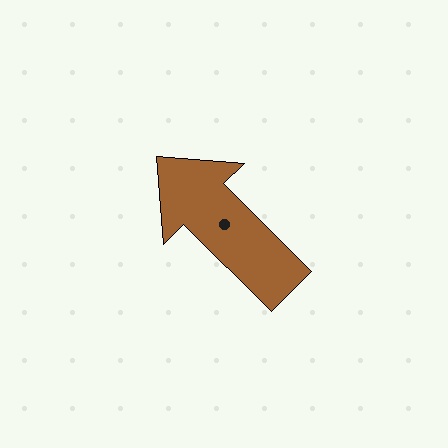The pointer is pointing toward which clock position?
Roughly 10 o'clock.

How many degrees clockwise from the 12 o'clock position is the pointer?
Approximately 315 degrees.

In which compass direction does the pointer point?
Northwest.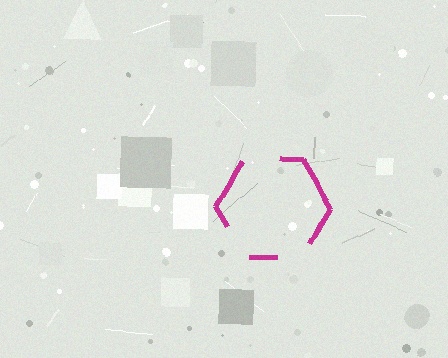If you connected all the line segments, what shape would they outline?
They would outline a hexagon.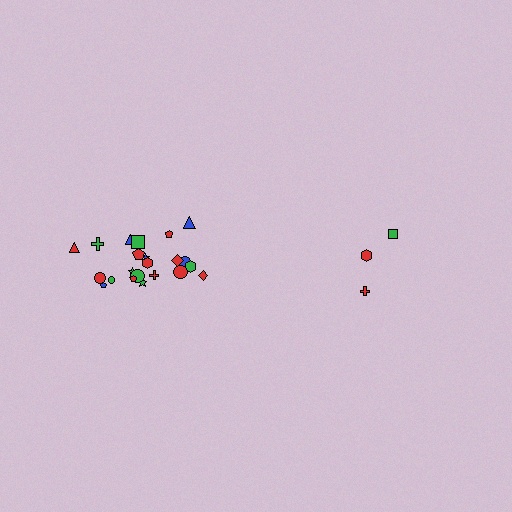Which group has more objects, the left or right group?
The left group.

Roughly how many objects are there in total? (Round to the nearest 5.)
Roughly 25 objects in total.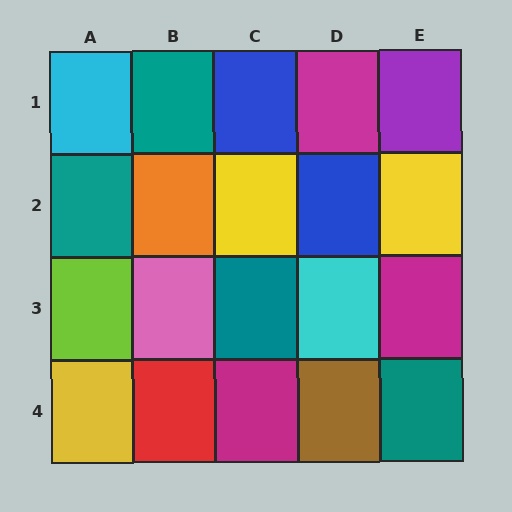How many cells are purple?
1 cell is purple.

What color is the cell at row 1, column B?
Teal.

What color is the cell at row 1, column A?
Cyan.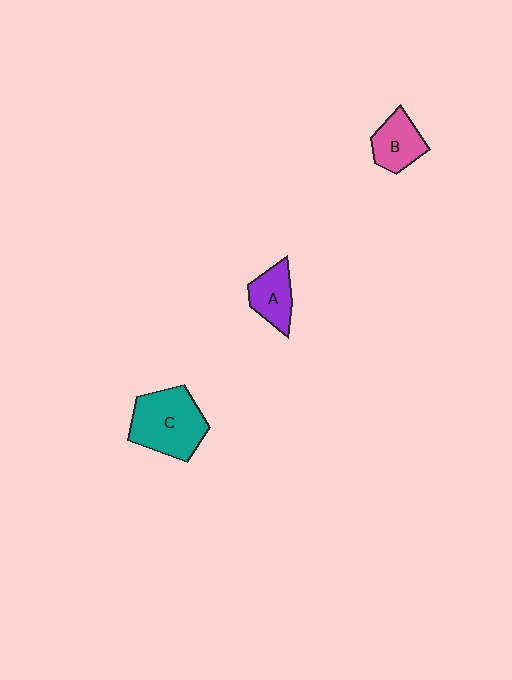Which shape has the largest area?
Shape C (teal).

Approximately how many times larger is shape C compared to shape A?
Approximately 1.9 times.